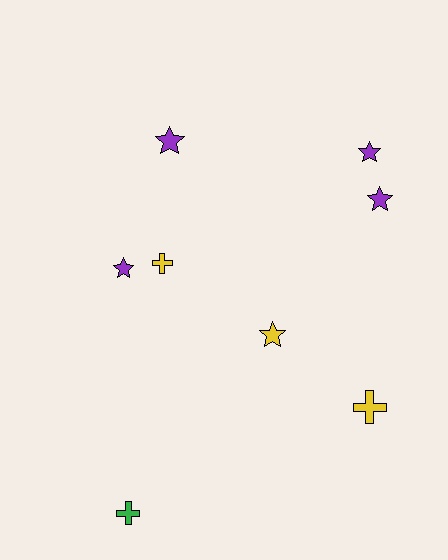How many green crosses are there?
There is 1 green cross.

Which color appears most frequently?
Purple, with 4 objects.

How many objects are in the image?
There are 8 objects.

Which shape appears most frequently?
Star, with 5 objects.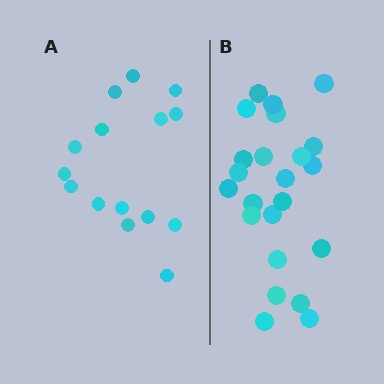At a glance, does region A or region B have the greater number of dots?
Region B (the right region) has more dots.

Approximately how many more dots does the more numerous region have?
Region B has roughly 8 or so more dots than region A.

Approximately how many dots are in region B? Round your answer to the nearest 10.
About 20 dots. (The exact count is 23, which rounds to 20.)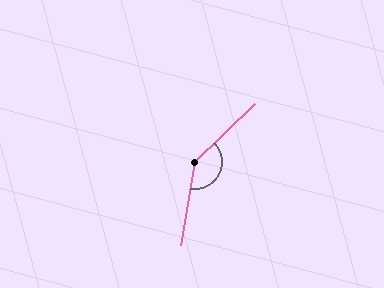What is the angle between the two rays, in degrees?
Approximately 143 degrees.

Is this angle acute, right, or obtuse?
It is obtuse.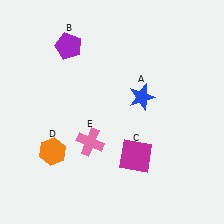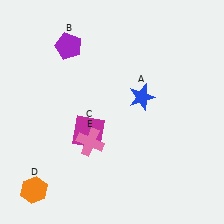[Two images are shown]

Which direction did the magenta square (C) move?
The magenta square (C) moved left.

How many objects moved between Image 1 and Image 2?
2 objects moved between the two images.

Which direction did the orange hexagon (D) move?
The orange hexagon (D) moved down.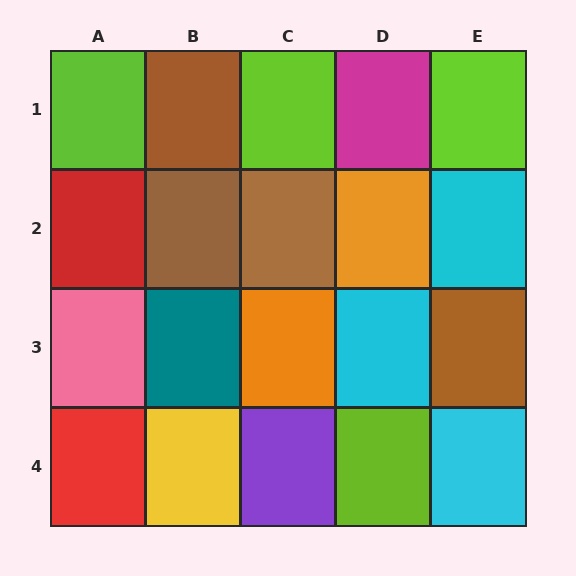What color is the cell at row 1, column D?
Magenta.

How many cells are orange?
2 cells are orange.